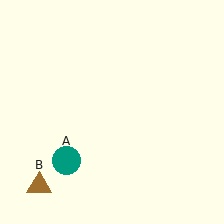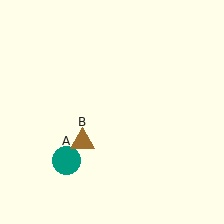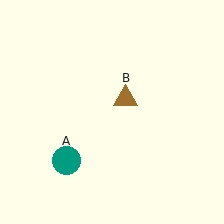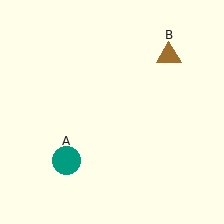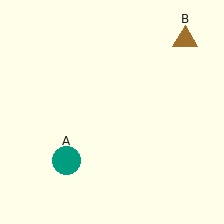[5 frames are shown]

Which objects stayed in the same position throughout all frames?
Teal circle (object A) remained stationary.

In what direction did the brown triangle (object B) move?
The brown triangle (object B) moved up and to the right.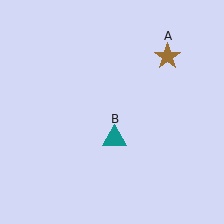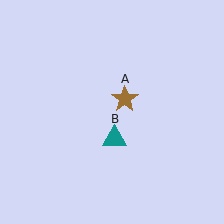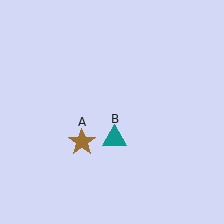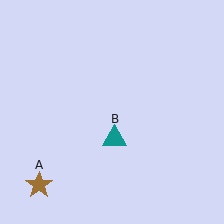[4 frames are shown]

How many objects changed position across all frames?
1 object changed position: brown star (object A).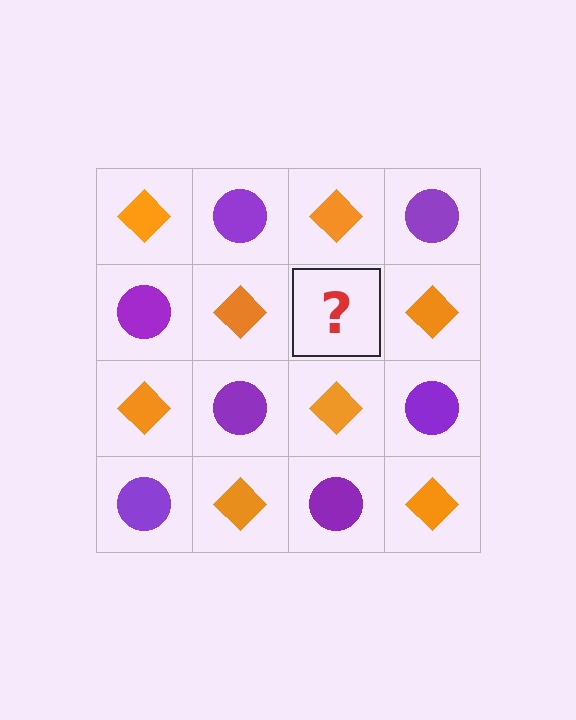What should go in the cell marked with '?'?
The missing cell should contain a purple circle.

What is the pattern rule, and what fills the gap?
The rule is that it alternates orange diamond and purple circle in a checkerboard pattern. The gap should be filled with a purple circle.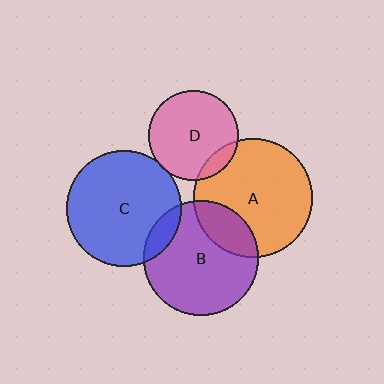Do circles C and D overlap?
Yes.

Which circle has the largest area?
Circle A (orange).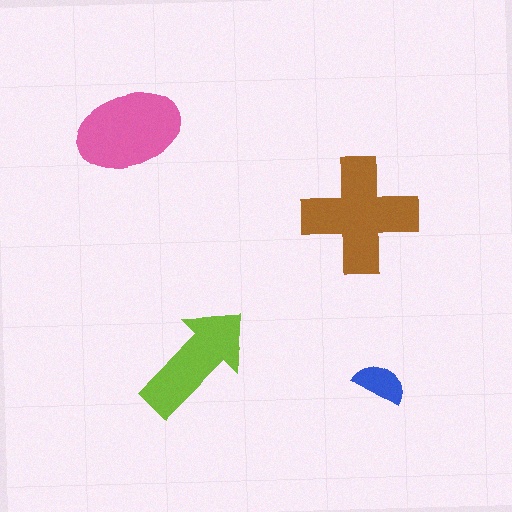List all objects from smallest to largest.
The blue semicircle, the lime arrow, the pink ellipse, the brown cross.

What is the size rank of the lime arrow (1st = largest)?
3rd.